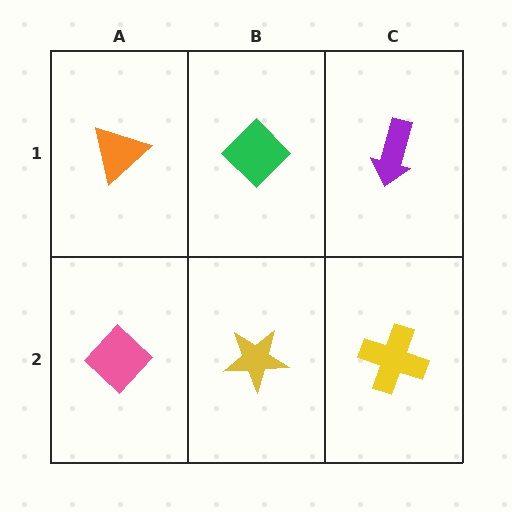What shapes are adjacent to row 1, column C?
A yellow cross (row 2, column C), a green diamond (row 1, column B).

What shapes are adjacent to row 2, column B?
A green diamond (row 1, column B), a pink diamond (row 2, column A), a yellow cross (row 2, column C).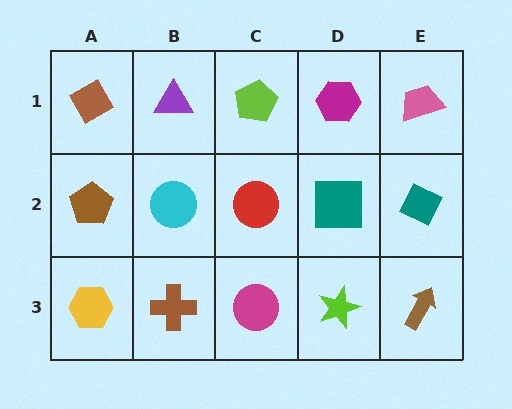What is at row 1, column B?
A purple triangle.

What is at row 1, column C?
A lime pentagon.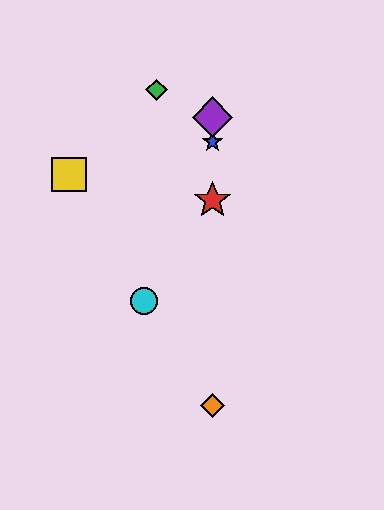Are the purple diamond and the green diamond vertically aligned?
No, the purple diamond is at x≈213 and the green diamond is at x≈157.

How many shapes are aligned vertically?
4 shapes (the red star, the blue star, the purple diamond, the orange diamond) are aligned vertically.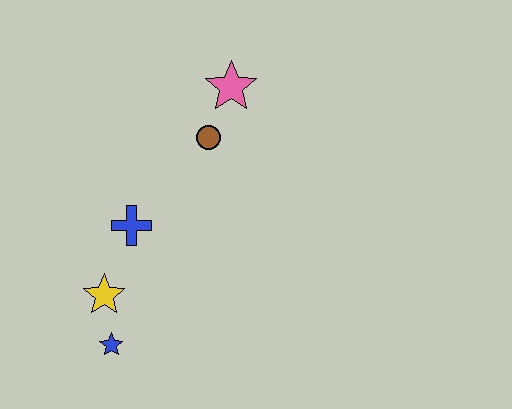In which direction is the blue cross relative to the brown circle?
The blue cross is below the brown circle.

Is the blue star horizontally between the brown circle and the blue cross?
No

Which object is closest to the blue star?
The yellow star is closest to the blue star.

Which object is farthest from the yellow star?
The pink star is farthest from the yellow star.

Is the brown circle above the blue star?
Yes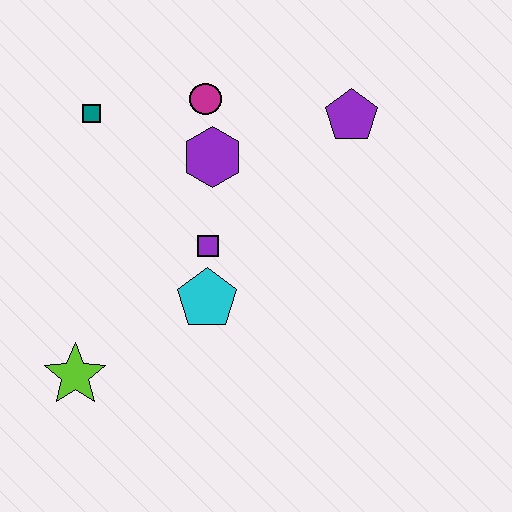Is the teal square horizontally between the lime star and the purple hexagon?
Yes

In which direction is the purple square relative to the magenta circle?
The purple square is below the magenta circle.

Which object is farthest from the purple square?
The purple pentagon is farthest from the purple square.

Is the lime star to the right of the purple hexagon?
No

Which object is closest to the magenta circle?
The purple hexagon is closest to the magenta circle.